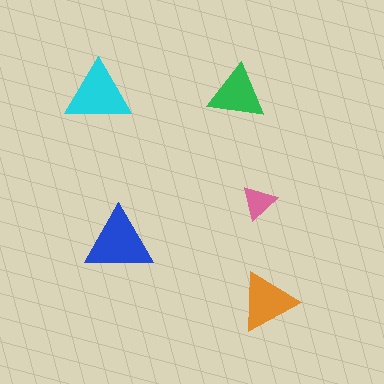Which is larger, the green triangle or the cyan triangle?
The cyan one.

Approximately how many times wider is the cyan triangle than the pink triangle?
About 2 times wider.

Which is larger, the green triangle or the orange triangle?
The orange one.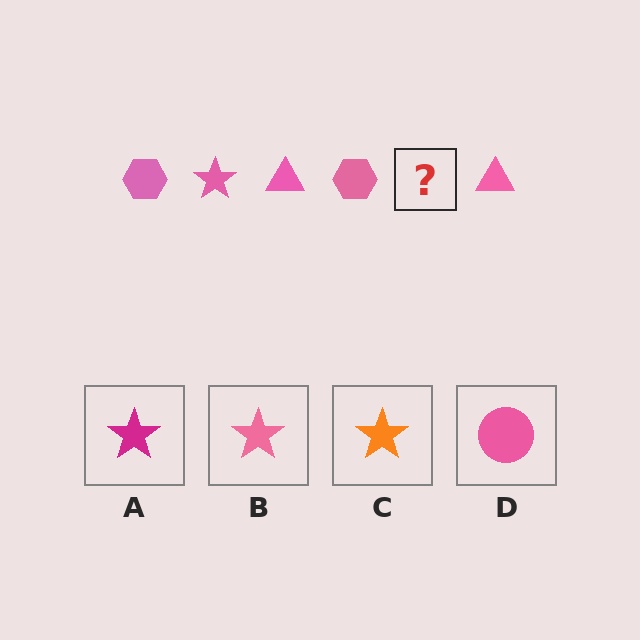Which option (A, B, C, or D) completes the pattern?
B.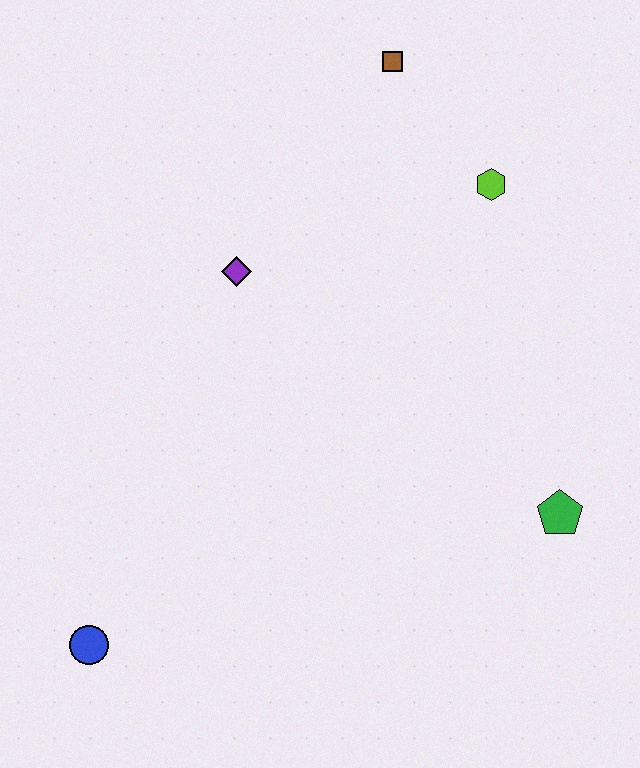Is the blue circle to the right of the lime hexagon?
No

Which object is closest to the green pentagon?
The lime hexagon is closest to the green pentagon.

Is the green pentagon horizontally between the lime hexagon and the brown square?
No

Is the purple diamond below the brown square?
Yes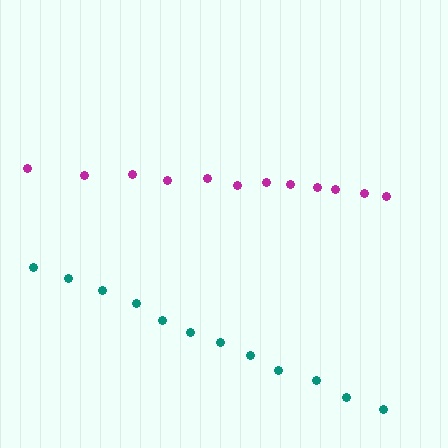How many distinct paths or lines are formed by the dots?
There are 2 distinct paths.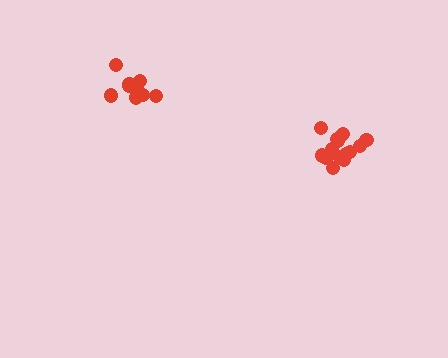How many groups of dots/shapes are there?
There are 2 groups.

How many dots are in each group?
Group 1: 16 dots, Group 2: 10 dots (26 total).